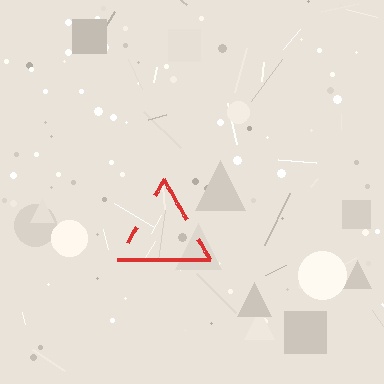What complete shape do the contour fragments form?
The contour fragments form a triangle.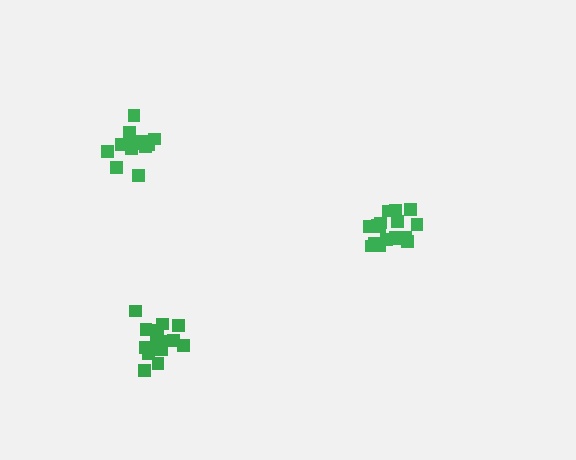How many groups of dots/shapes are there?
There are 3 groups.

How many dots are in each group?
Group 1: 17 dots, Group 2: 13 dots, Group 3: 15 dots (45 total).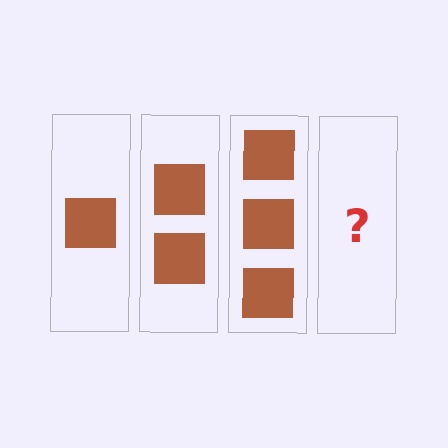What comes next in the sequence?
The next element should be 4 squares.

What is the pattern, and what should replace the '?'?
The pattern is that each step adds one more square. The '?' should be 4 squares.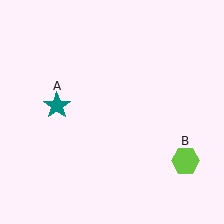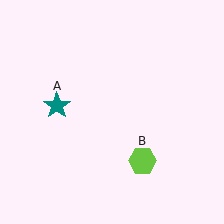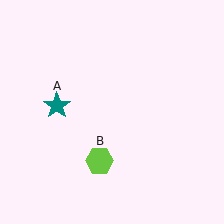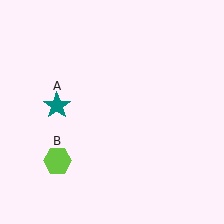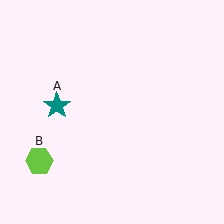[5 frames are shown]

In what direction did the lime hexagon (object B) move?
The lime hexagon (object B) moved left.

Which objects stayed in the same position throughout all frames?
Teal star (object A) remained stationary.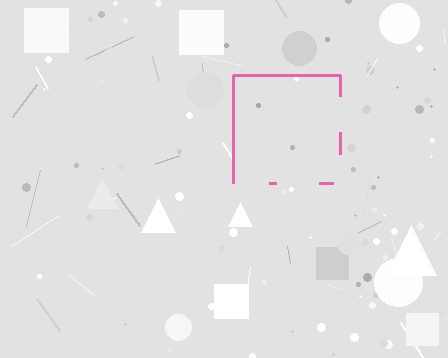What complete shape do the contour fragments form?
The contour fragments form a square.